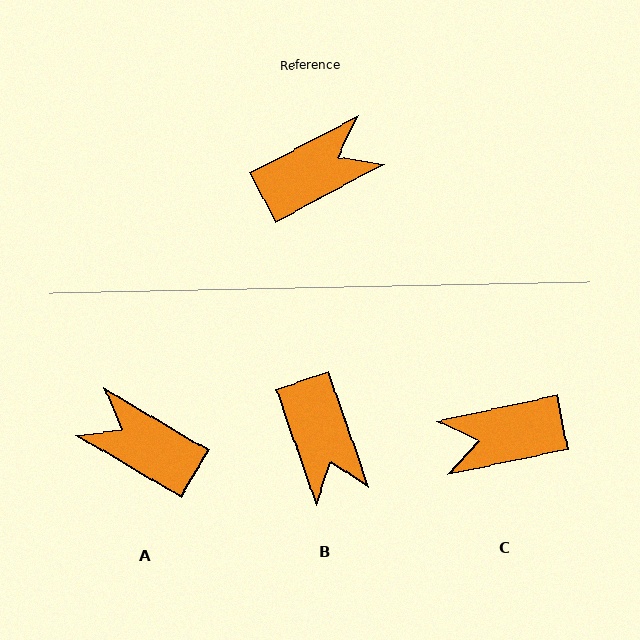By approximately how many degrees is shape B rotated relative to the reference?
Approximately 99 degrees clockwise.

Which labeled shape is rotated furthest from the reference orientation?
C, about 164 degrees away.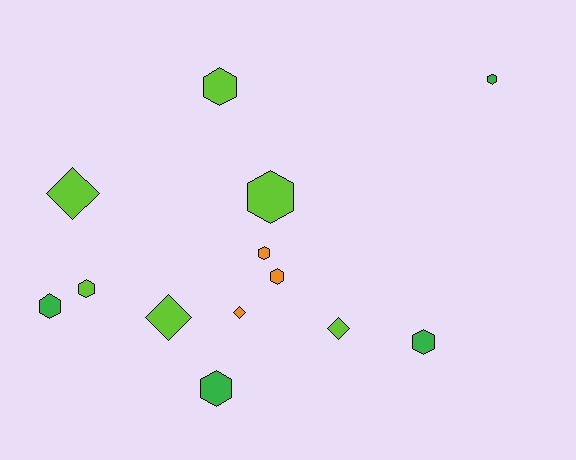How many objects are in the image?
There are 13 objects.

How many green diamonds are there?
There are no green diamonds.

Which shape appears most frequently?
Hexagon, with 9 objects.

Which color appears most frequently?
Lime, with 6 objects.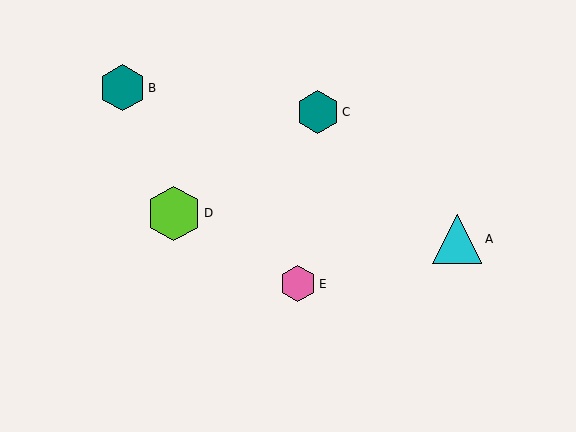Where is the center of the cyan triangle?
The center of the cyan triangle is at (457, 239).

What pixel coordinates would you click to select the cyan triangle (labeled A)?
Click at (457, 239) to select the cyan triangle A.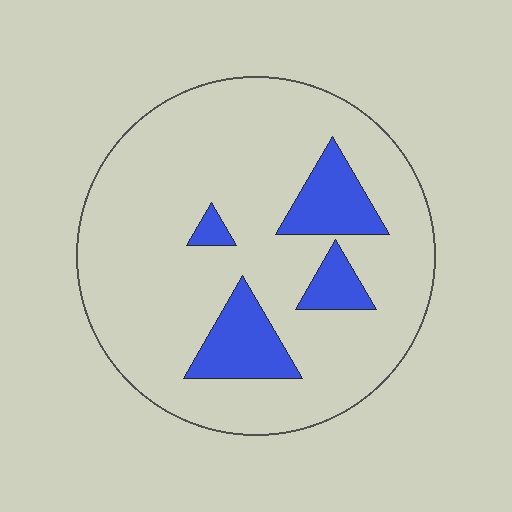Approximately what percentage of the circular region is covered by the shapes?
Approximately 15%.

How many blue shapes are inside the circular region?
4.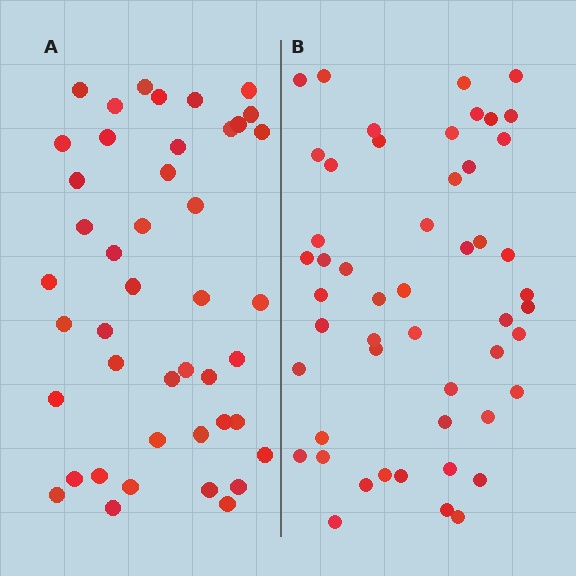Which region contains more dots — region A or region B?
Region B (the right region) has more dots.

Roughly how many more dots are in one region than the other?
Region B has roughly 8 or so more dots than region A.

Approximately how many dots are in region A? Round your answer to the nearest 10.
About 40 dots. (The exact count is 44, which rounds to 40.)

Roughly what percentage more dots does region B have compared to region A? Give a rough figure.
About 15% more.